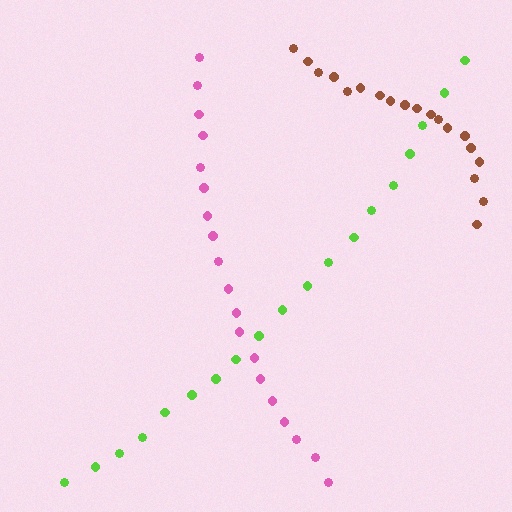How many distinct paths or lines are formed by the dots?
There are 3 distinct paths.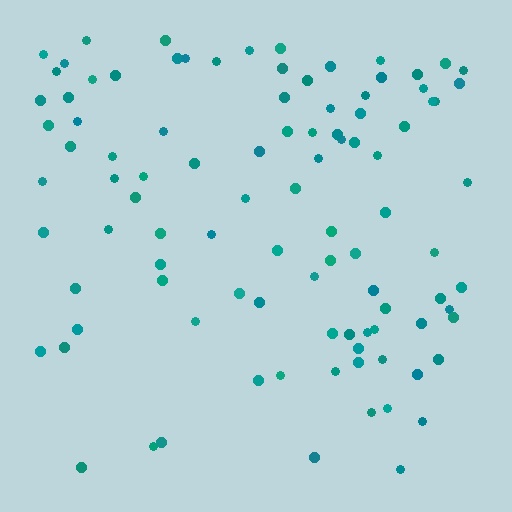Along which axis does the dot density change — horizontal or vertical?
Vertical.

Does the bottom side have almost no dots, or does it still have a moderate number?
Still a moderate number, just noticeably fewer than the top.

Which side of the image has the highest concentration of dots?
The top.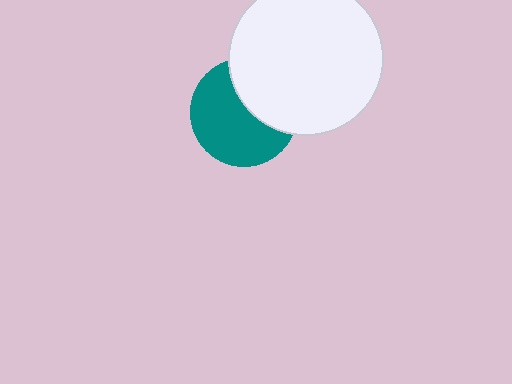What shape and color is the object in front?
The object in front is a white circle.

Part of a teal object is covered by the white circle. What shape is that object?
It is a circle.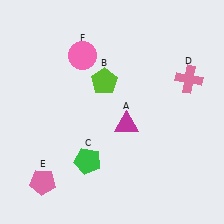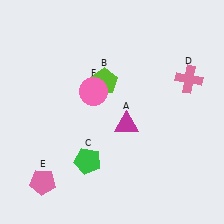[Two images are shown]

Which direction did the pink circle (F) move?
The pink circle (F) moved down.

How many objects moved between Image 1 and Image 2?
1 object moved between the two images.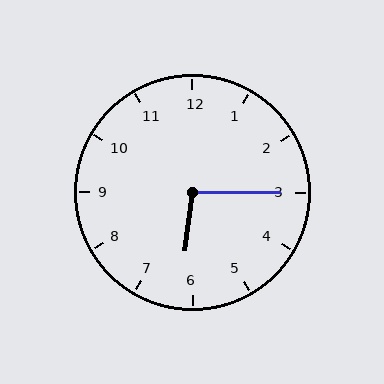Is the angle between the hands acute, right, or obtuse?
It is obtuse.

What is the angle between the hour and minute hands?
Approximately 98 degrees.